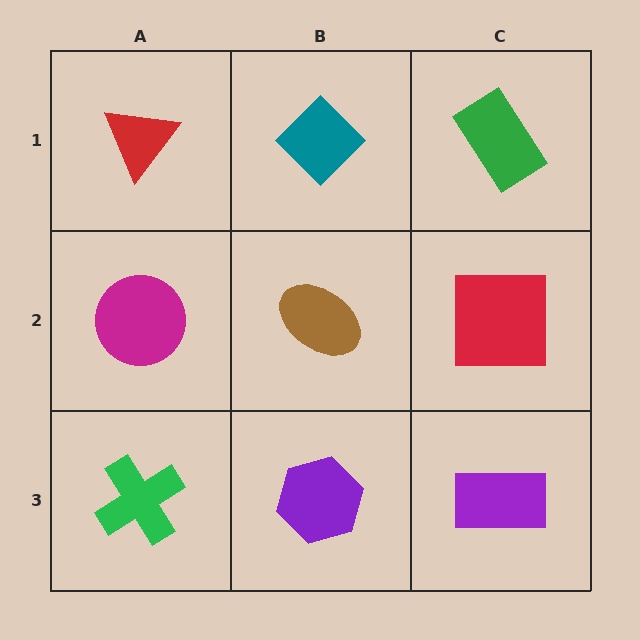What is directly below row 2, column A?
A green cross.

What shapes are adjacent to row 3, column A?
A magenta circle (row 2, column A), a purple hexagon (row 3, column B).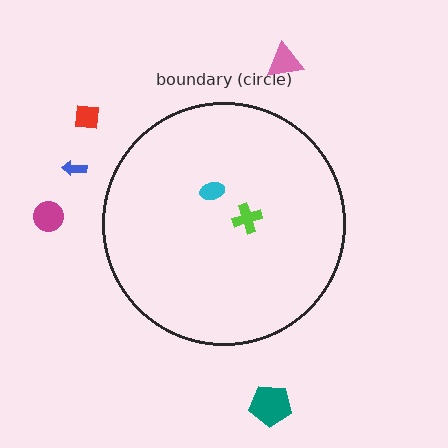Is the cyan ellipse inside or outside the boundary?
Inside.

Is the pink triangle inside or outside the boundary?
Outside.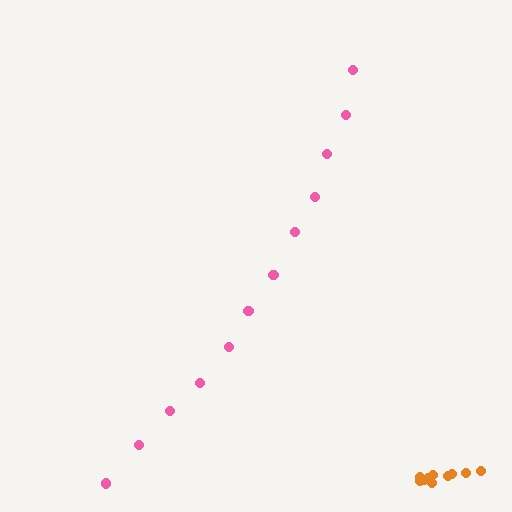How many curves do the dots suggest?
There are 2 distinct paths.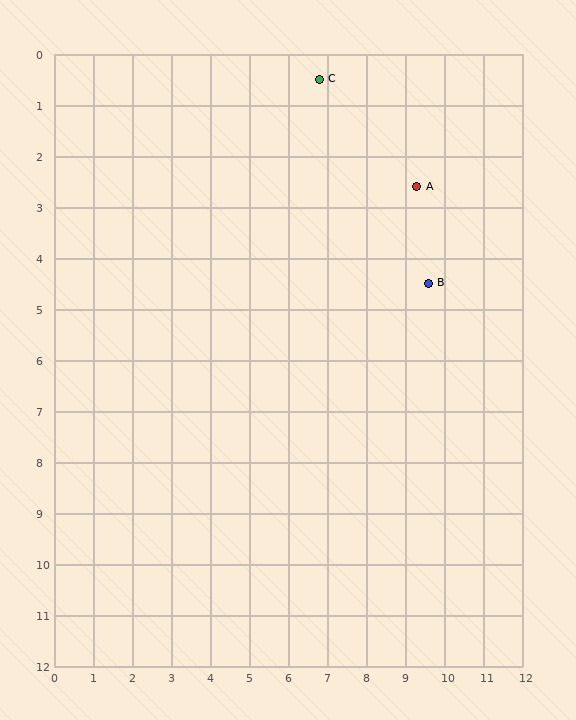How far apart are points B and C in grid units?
Points B and C are about 4.9 grid units apart.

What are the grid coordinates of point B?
Point B is at approximately (9.6, 4.5).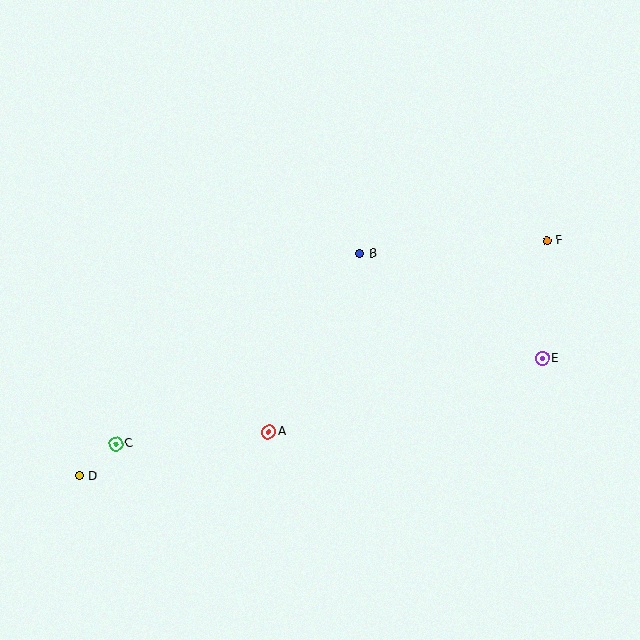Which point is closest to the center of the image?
Point B at (360, 254) is closest to the center.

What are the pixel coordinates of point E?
Point E is at (542, 358).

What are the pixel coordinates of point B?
Point B is at (360, 254).